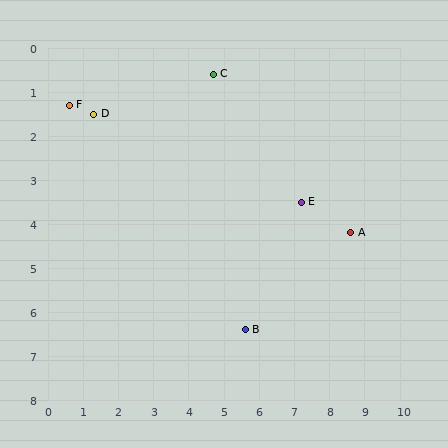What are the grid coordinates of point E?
Point E is at approximately (7.2, 3.5).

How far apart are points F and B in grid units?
Points F and B are about 7.1 grid units apart.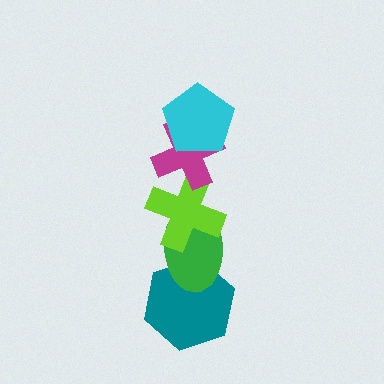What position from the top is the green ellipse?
The green ellipse is 4th from the top.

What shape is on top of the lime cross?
The magenta cross is on top of the lime cross.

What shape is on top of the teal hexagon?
The green ellipse is on top of the teal hexagon.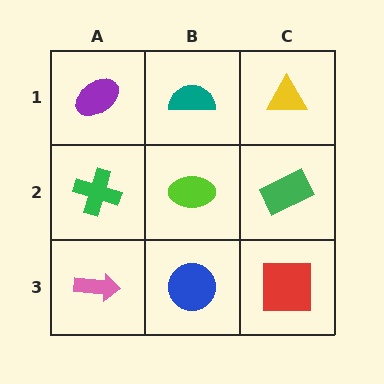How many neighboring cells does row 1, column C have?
2.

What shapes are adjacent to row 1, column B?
A lime ellipse (row 2, column B), a purple ellipse (row 1, column A), a yellow triangle (row 1, column C).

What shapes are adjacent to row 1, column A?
A green cross (row 2, column A), a teal semicircle (row 1, column B).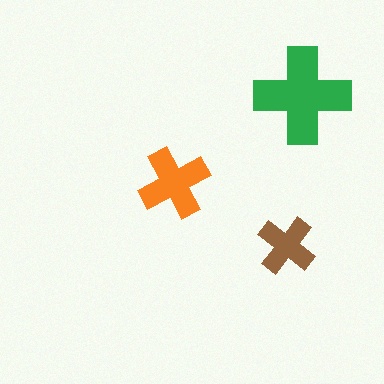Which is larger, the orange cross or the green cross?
The green one.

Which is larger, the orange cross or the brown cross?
The orange one.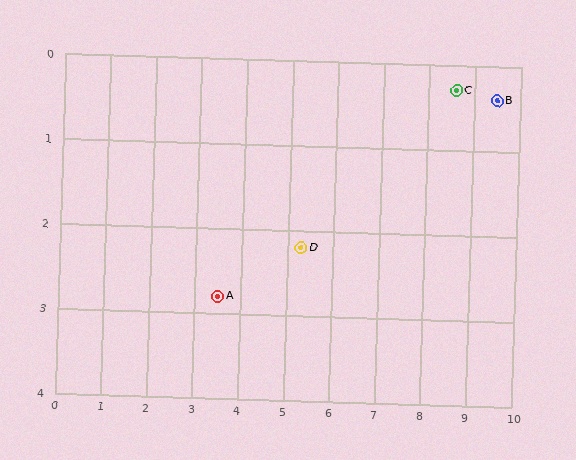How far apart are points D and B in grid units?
Points D and B are about 4.6 grid units apart.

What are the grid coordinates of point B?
Point B is at approximately (9.5, 0.4).